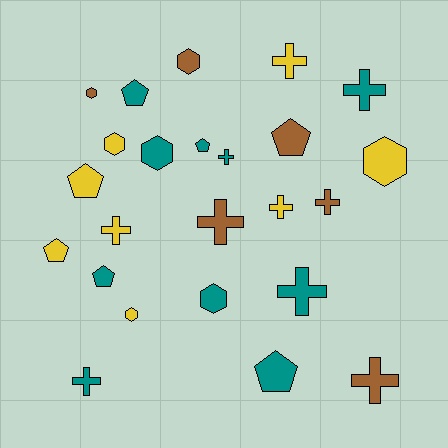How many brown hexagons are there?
There are 2 brown hexagons.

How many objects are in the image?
There are 24 objects.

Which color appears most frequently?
Teal, with 10 objects.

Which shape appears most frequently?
Cross, with 10 objects.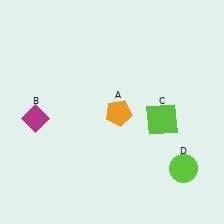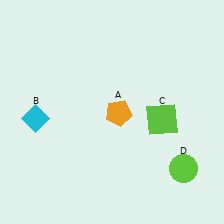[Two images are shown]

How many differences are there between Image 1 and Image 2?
There is 1 difference between the two images.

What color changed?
The diamond (B) changed from magenta in Image 1 to cyan in Image 2.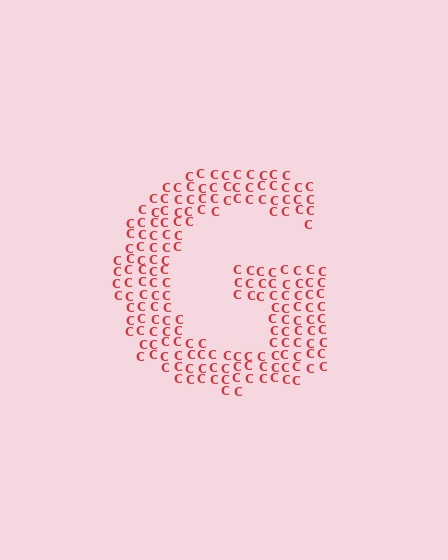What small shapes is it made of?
It is made of small letter C's.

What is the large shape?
The large shape is the letter G.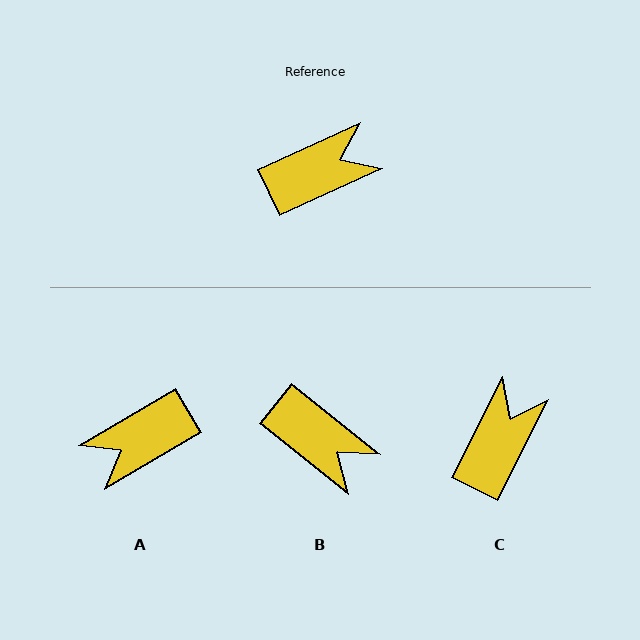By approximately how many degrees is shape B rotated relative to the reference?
Approximately 63 degrees clockwise.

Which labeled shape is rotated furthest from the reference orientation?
A, about 174 degrees away.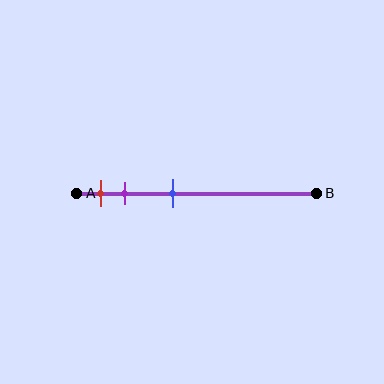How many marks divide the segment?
There are 3 marks dividing the segment.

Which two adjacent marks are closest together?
The red and purple marks are the closest adjacent pair.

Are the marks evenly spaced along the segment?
No, the marks are not evenly spaced.